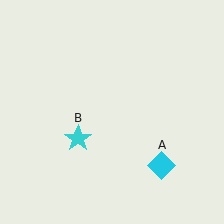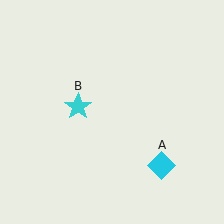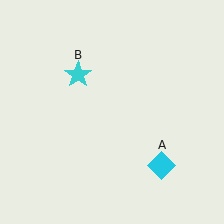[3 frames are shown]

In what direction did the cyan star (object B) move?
The cyan star (object B) moved up.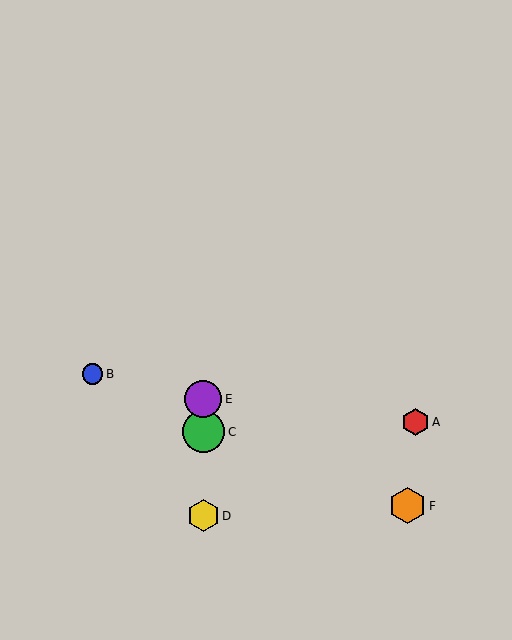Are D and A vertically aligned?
No, D is at x≈203 and A is at x≈416.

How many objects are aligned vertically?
3 objects (C, D, E) are aligned vertically.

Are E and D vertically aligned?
Yes, both are at x≈203.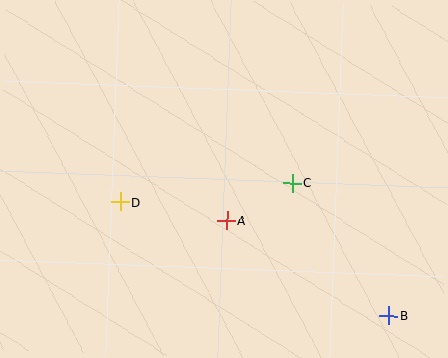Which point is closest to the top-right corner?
Point C is closest to the top-right corner.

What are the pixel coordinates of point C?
Point C is at (292, 183).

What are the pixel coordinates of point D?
Point D is at (120, 202).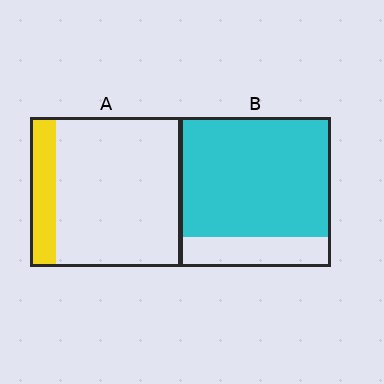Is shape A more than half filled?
No.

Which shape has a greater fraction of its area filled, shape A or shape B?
Shape B.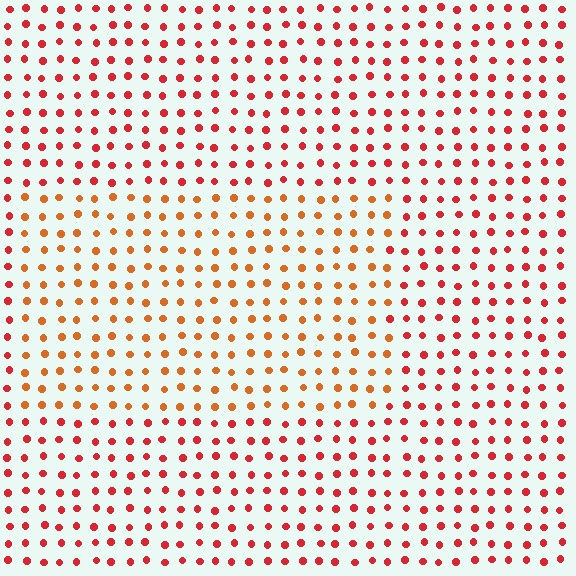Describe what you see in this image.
The image is filled with small red elements in a uniform arrangement. A rectangle-shaped region is visible where the elements are tinted to a slightly different hue, forming a subtle color boundary.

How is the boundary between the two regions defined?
The boundary is defined purely by a slight shift in hue (about 29 degrees). Spacing, size, and orientation are identical on both sides.